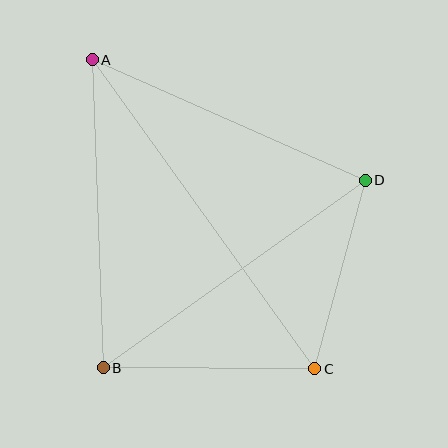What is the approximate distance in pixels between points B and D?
The distance between B and D is approximately 322 pixels.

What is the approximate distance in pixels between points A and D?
The distance between A and D is approximately 299 pixels.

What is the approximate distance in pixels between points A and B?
The distance between A and B is approximately 308 pixels.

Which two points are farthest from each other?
Points A and C are farthest from each other.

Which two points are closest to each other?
Points C and D are closest to each other.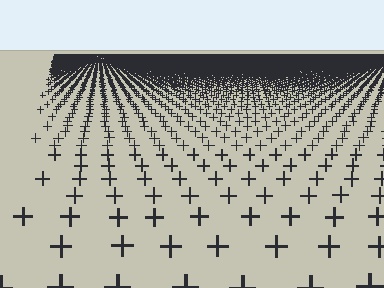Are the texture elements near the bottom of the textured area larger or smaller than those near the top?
Larger. Near the bottom, elements are closer to the viewer and appear at a bigger on-screen size.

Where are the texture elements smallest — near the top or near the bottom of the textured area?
Near the top.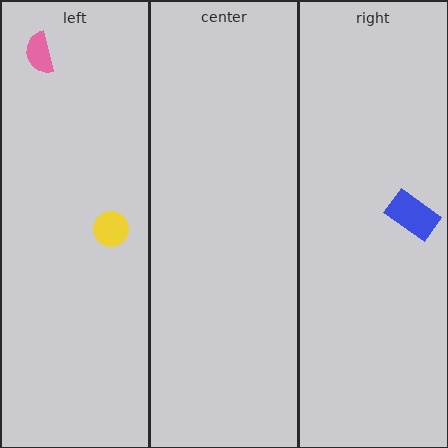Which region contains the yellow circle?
The left region.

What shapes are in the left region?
The yellow circle, the pink semicircle.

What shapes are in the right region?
The blue rectangle.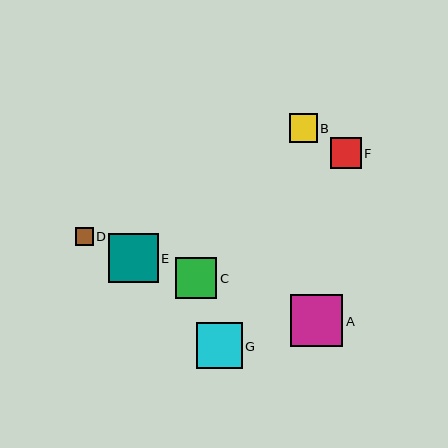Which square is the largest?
Square A is the largest with a size of approximately 52 pixels.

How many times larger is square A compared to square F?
Square A is approximately 1.7 times the size of square F.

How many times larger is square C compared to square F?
Square C is approximately 1.3 times the size of square F.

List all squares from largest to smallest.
From largest to smallest: A, E, G, C, F, B, D.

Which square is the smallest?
Square D is the smallest with a size of approximately 18 pixels.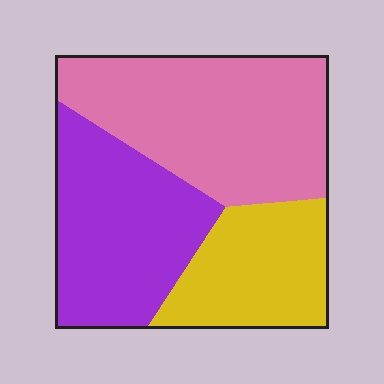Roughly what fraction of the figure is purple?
Purple covers 34% of the figure.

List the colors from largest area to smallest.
From largest to smallest: pink, purple, yellow.